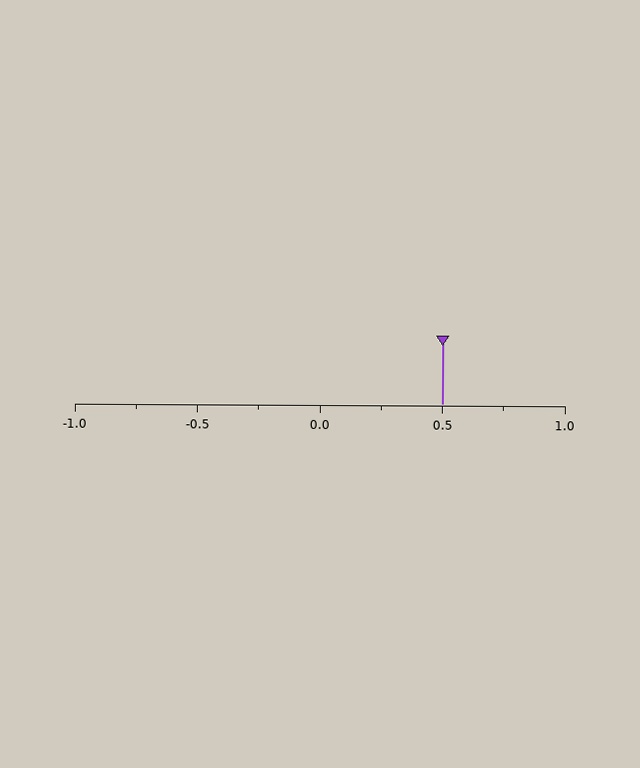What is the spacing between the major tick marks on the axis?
The major ticks are spaced 0.5 apart.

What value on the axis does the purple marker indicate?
The marker indicates approximately 0.5.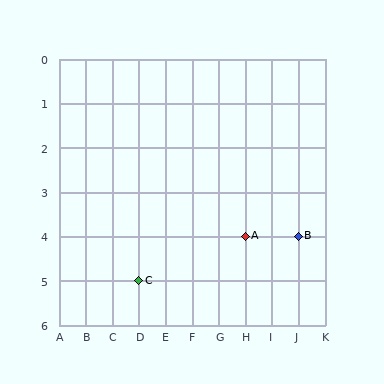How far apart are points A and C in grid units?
Points A and C are 4 columns and 1 row apart (about 4.1 grid units diagonally).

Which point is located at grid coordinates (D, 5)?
Point C is at (D, 5).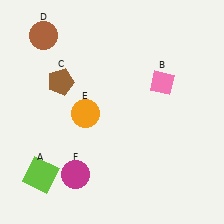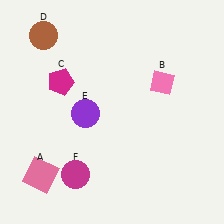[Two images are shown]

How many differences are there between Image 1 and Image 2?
There are 3 differences between the two images.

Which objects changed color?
A changed from lime to pink. C changed from brown to magenta. E changed from orange to purple.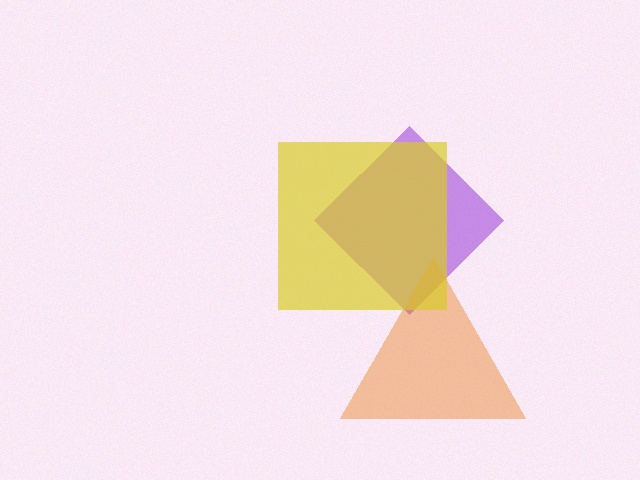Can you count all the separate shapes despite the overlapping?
Yes, there are 3 separate shapes.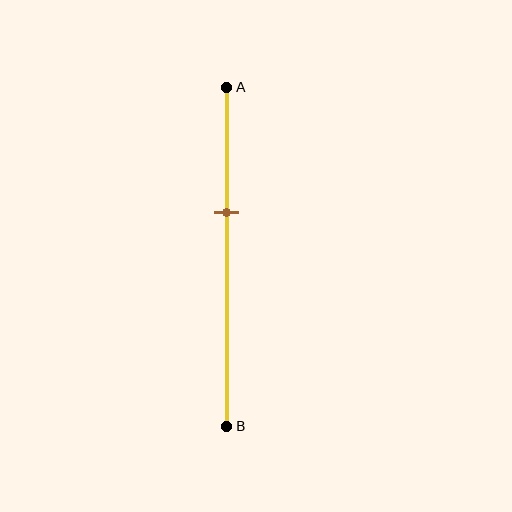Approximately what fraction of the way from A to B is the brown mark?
The brown mark is approximately 35% of the way from A to B.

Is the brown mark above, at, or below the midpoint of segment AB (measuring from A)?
The brown mark is above the midpoint of segment AB.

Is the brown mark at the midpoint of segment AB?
No, the mark is at about 35% from A, not at the 50% midpoint.